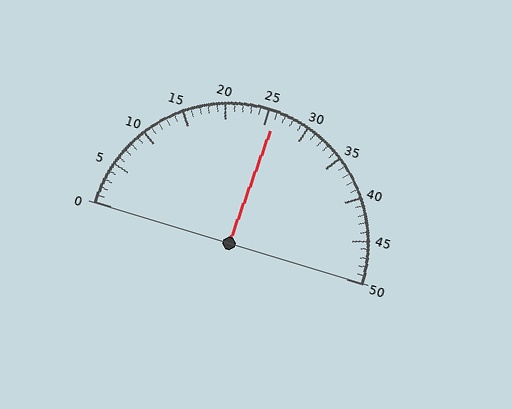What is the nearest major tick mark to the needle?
The nearest major tick mark is 25.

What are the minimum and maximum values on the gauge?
The gauge ranges from 0 to 50.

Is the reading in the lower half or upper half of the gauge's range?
The reading is in the upper half of the range (0 to 50).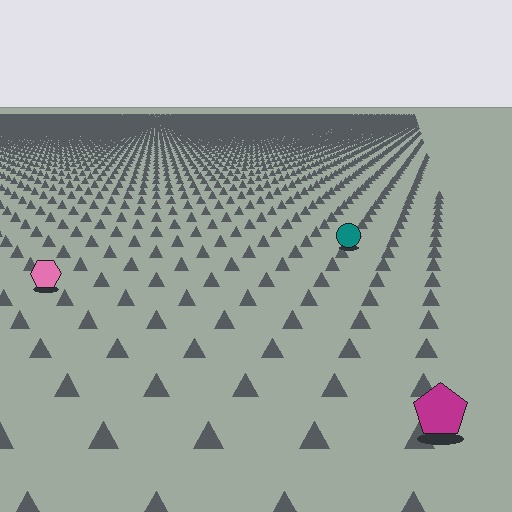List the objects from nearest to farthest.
From nearest to farthest: the magenta pentagon, the pink hexagon, the teal circle.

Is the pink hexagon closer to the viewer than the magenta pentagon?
No. The magenta pentagon is closer — you can tell from the texture gradient: the ground texture is coarser near it.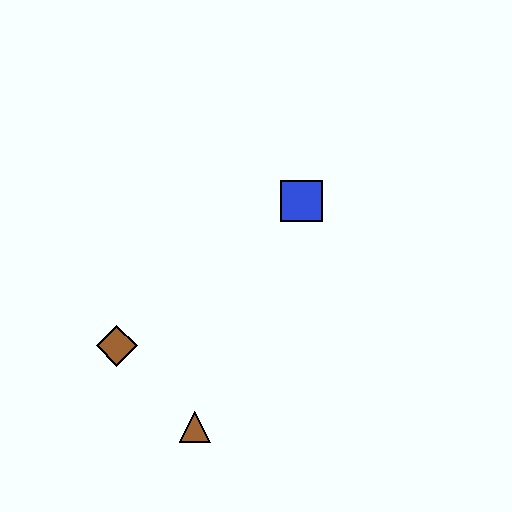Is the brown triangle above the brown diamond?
No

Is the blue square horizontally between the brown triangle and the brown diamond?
No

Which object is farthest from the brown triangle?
The blue square is farthest from the brown triangle.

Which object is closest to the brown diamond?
The brown triangle is closest to the brown diamond.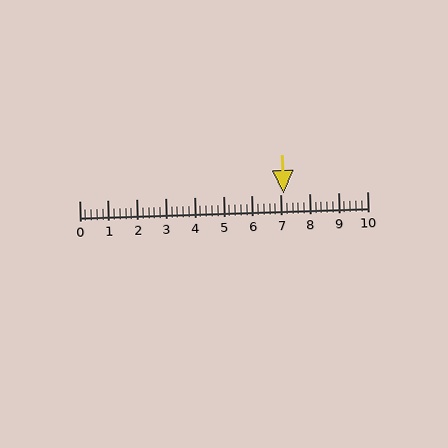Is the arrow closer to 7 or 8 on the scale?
The arrow is closer to 7.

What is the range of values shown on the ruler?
The ruler shows values from 0 to 10.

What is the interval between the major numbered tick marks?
The major tick marks are spaced 1 units apart.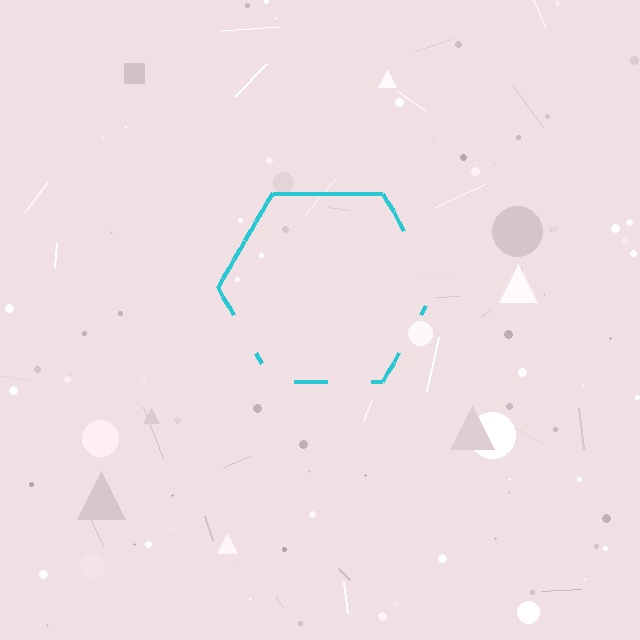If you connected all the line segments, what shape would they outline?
They would outline a hexagon.